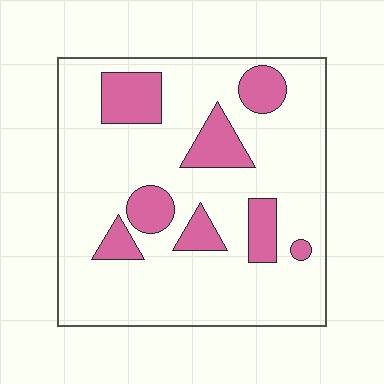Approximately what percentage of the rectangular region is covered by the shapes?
Approximately 20%.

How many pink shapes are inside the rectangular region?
8.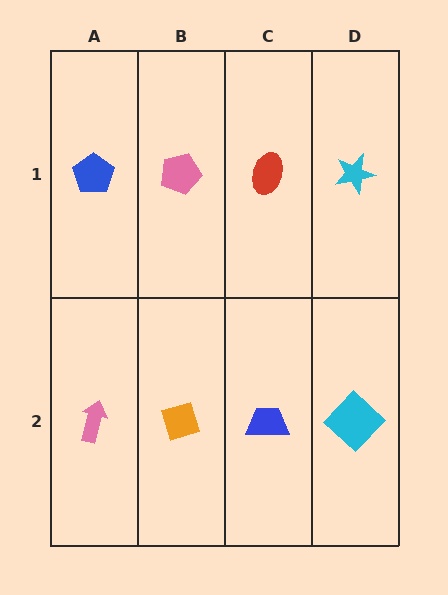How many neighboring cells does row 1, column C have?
3.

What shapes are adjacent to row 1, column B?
An orange diamond (row 2, column B), a blue pentagon (row 1, column A), a red ellipse (row 1, column C).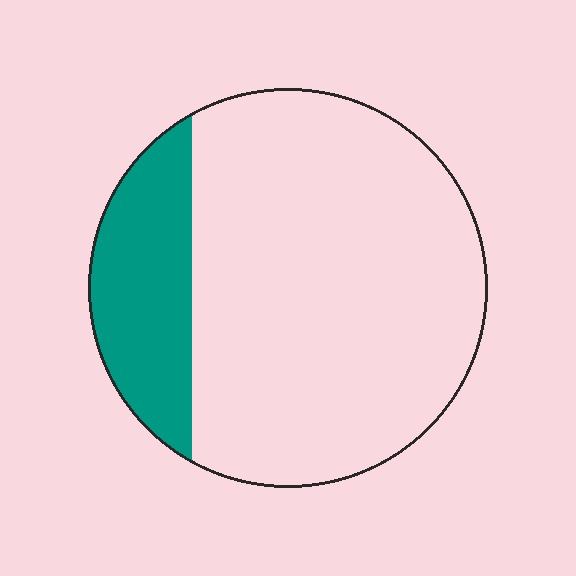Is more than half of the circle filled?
No.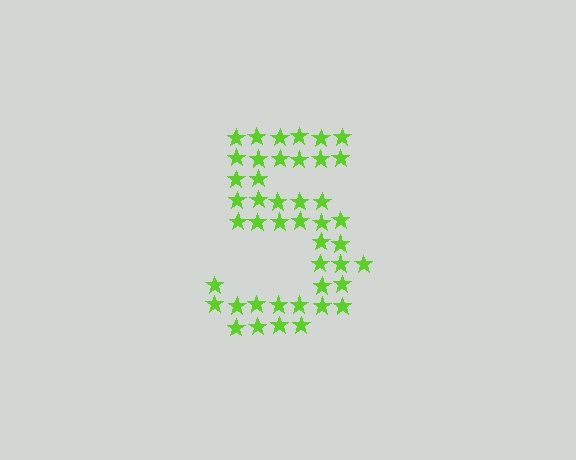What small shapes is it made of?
It is made of small stars.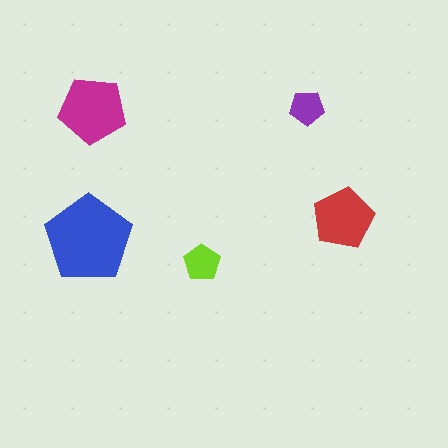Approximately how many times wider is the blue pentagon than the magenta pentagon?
About 1.5 times wider.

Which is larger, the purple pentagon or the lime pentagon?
The lime one.